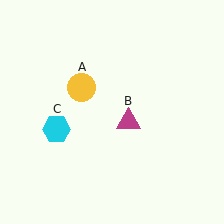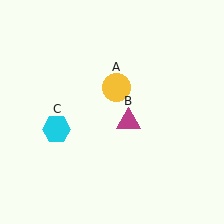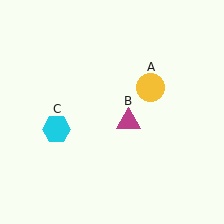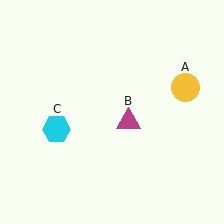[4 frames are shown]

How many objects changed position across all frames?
1 object changed position: yellow circle (object A).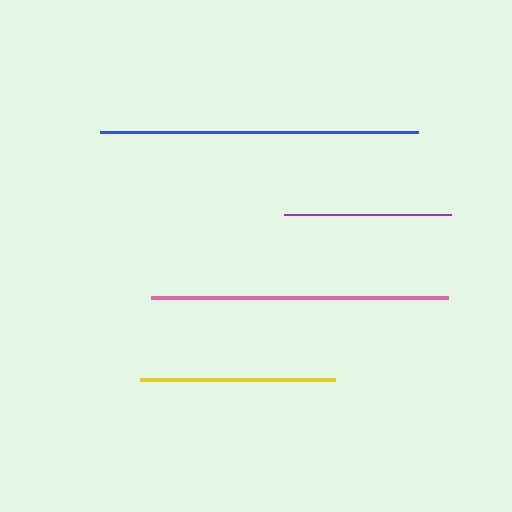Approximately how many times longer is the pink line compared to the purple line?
The pink line is approximately 1.8 times the length of the purple line.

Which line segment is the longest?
The blue line is the longest at approximately 318 pixels.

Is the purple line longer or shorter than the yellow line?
The yellow line is longer than the purple line.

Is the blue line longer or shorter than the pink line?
The blue line is longer than the pink line.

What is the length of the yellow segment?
The yellow segment is approximately 195 pixels long.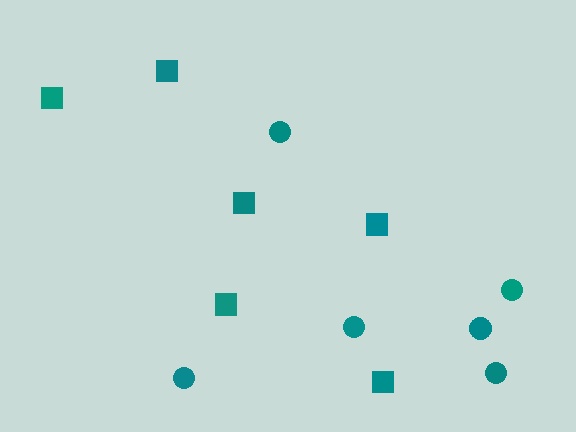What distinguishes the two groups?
There are 2 groups: one group of circles (6) and one group of squares (6).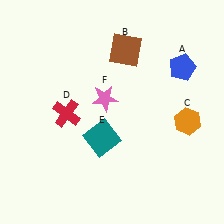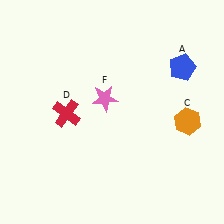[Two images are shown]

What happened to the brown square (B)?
The brown square (B) was removed in Image 2. It was in the top-right area of Image 1.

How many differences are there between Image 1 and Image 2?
There are 2 differences between the two images.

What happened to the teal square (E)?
The teal square (E) was removed in Image 2. It was in the bottom-left area of Image 1.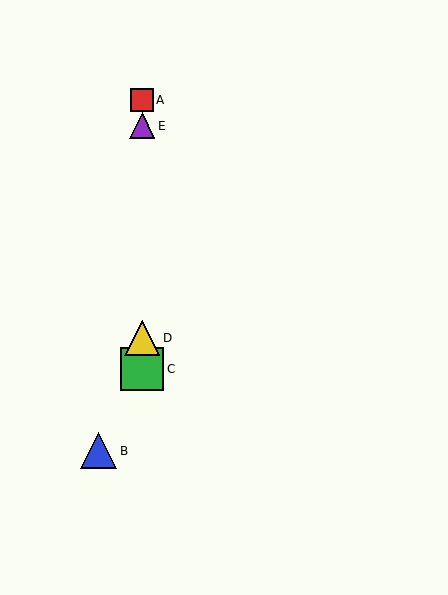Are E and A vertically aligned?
Yes, both are at x≈142.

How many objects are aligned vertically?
4 objects (A, C, D, E) are aligned vertically.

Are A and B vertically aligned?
No, A is at x≈142 and B is at x≈99.